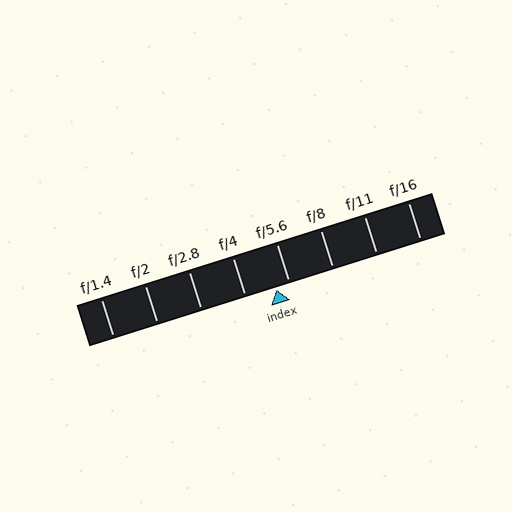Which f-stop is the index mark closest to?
The index mark is closest to f/5.6.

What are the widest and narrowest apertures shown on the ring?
The widest aperture shown is f/1.4 and the narrowest is f/16.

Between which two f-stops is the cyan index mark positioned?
The index mark is between f/4 and f/5.6.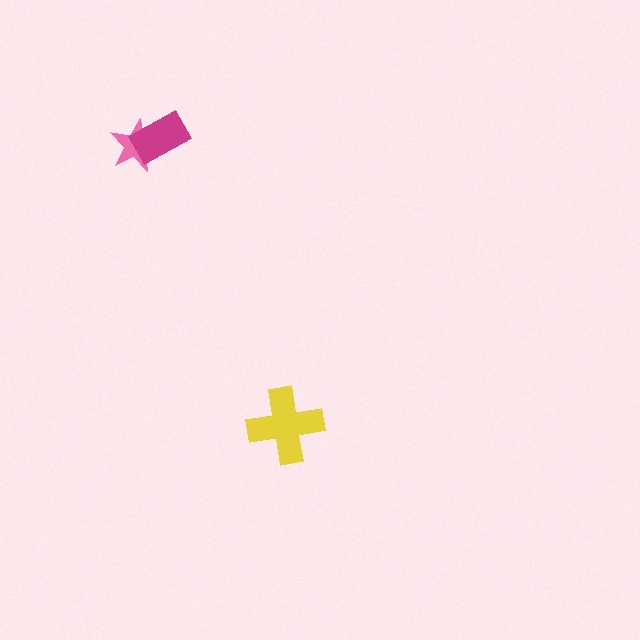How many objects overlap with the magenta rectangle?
1 object overlaps with the magenta rectangle.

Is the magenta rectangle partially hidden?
No, no other shape covers it.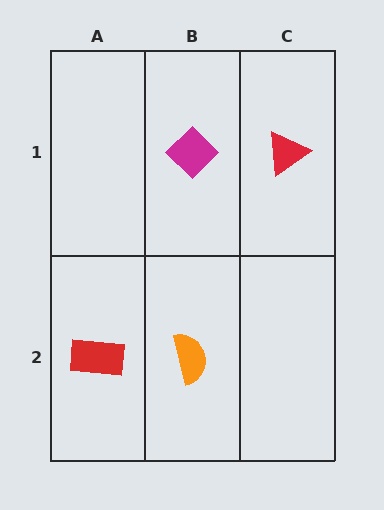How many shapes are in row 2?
2 shapes.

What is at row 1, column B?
A magenta diamond.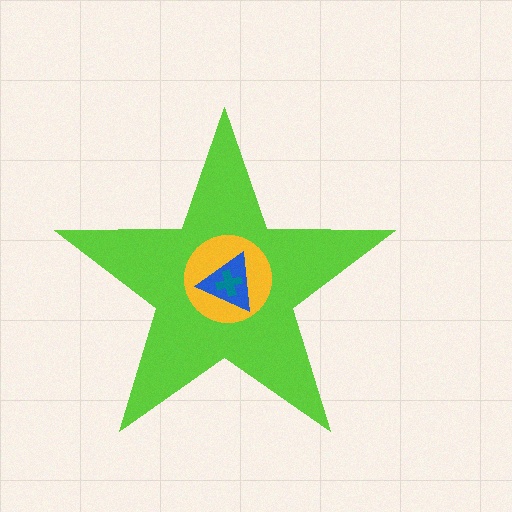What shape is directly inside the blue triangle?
The teal cross.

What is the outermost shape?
The lime star.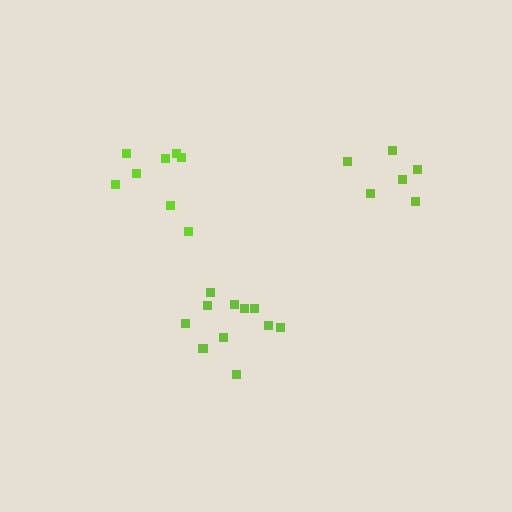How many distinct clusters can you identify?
There are 3 distinct clusters.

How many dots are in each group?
Group 1: 11 dots, Group 2: 8 dots, Group 3: 6 dots (25 total).